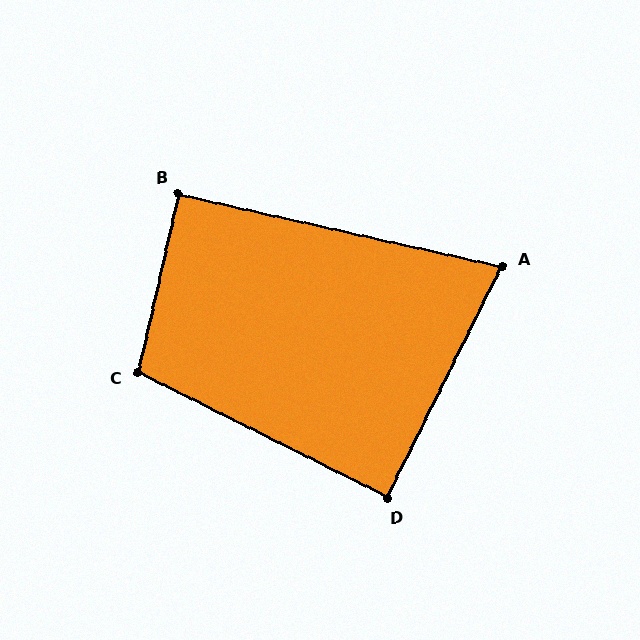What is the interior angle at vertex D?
Approximately 90 degrees (approximately right).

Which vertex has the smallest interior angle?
A, at approximately 76 degrees.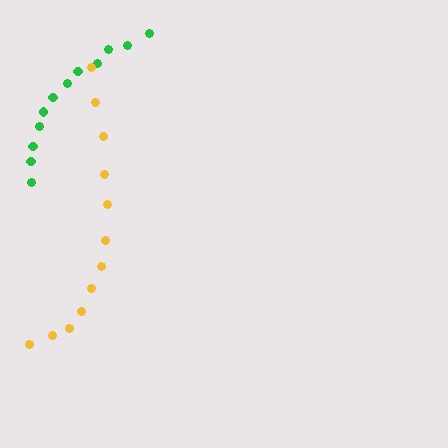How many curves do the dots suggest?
There are 2 distinct paths.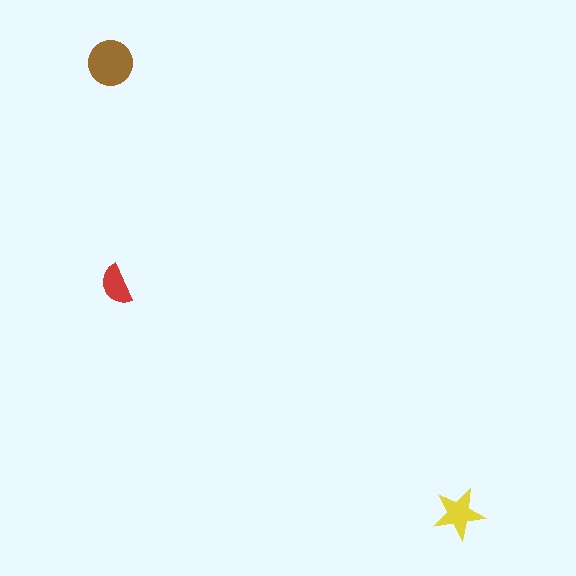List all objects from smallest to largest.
The red semicircle, the yellow star, the brown circle.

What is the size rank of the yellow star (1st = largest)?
2nd.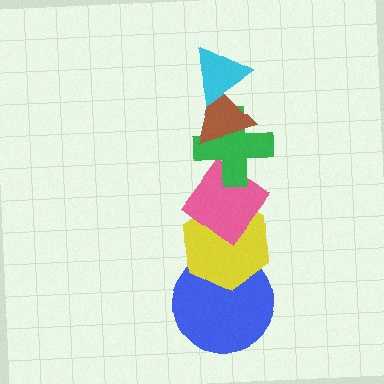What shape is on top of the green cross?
The brown triangle is on top of the green cross.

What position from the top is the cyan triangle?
The cyan triangle is 1st from the top.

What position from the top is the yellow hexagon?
The yellow hexagon is 5th from the top.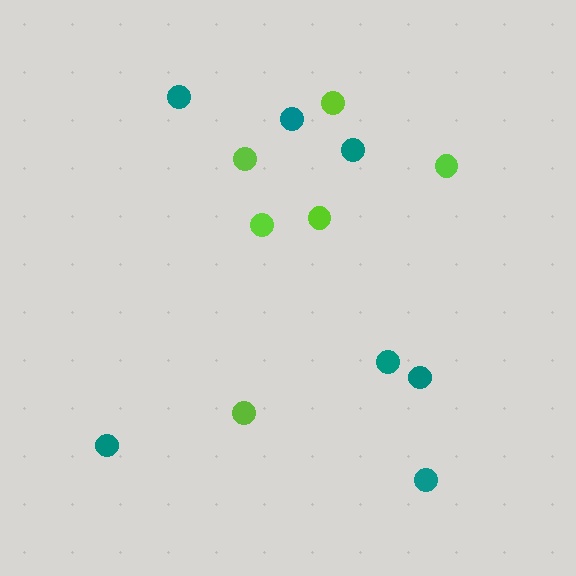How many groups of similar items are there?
There are 2 groups: one group of lime circles (6) and one group of teal circles (7).